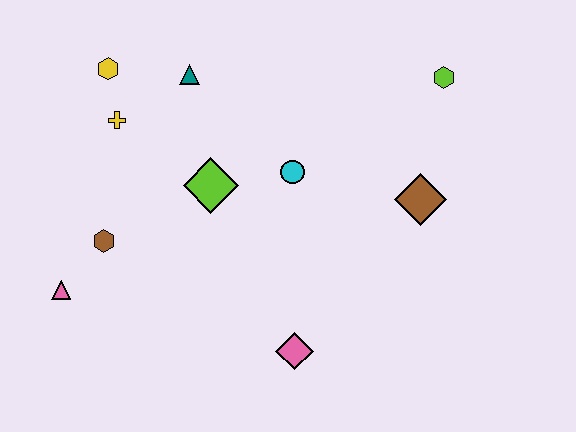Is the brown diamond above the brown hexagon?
Yes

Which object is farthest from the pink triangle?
The lime hexagon is farthest from the pink triangle.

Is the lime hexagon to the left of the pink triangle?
No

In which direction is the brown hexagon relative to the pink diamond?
The brown hexagon is to the left of the pink diamond.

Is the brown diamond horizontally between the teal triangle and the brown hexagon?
No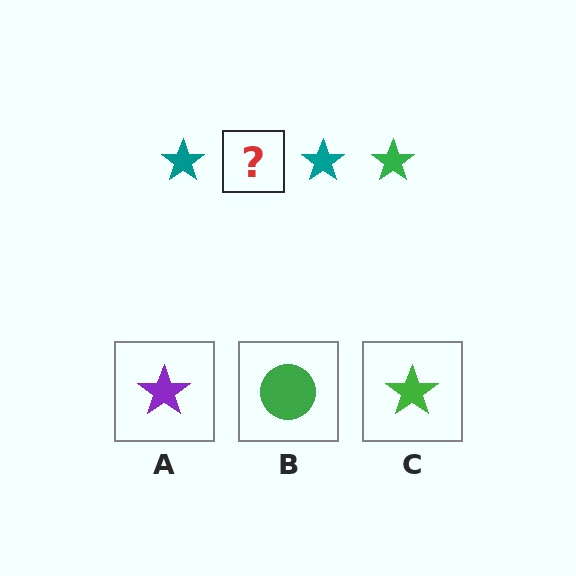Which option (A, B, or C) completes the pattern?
C.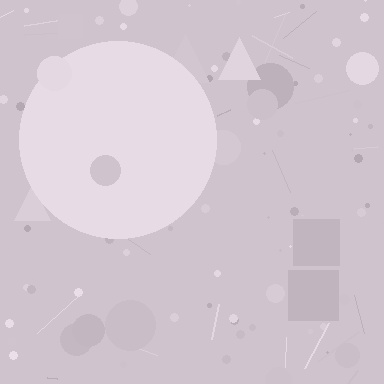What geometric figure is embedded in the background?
A circle is embedded in the background.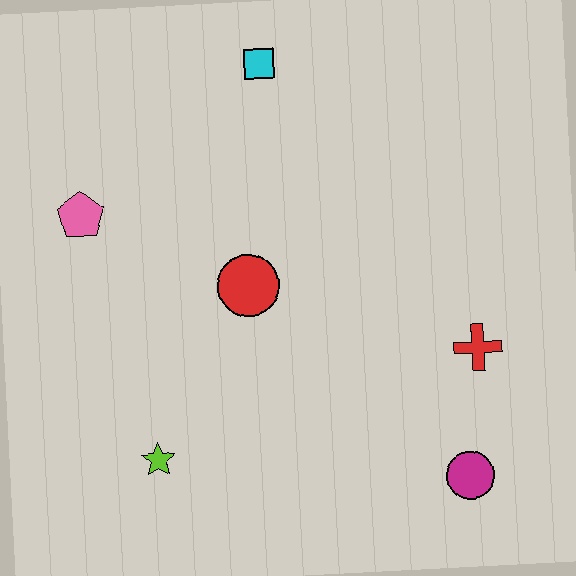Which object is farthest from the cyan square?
The magenta circle is farthest from the cyan square.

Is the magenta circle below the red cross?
Yes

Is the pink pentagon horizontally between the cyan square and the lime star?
No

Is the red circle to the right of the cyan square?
No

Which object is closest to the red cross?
The magenta circle is closest to the red cross.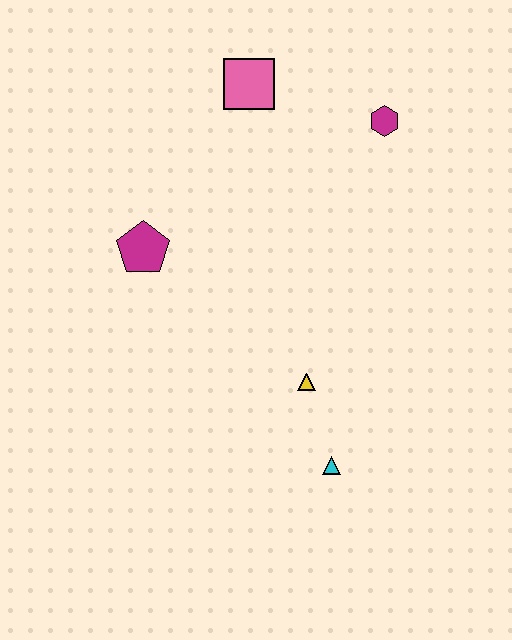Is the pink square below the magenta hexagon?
No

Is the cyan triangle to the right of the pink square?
Yes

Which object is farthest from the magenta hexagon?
The cyan triangle is farthest from the magenta hexagon.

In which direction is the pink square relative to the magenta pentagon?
The pink square is above the magenta pentagon.